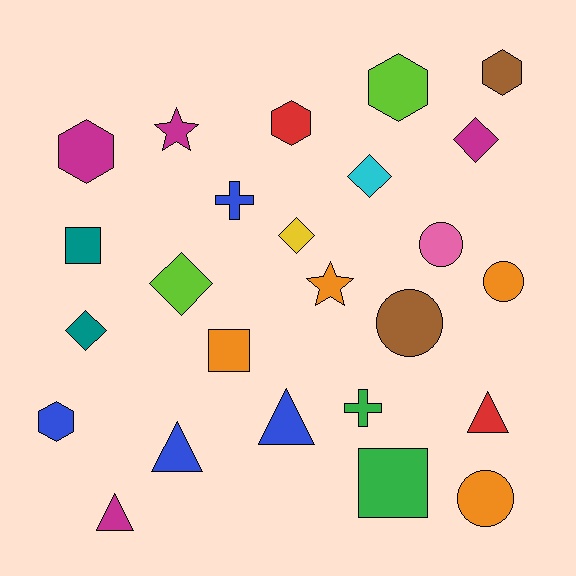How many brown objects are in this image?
There are 2 brown objects.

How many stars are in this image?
There are 2 stars.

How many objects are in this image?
There are 25 objects.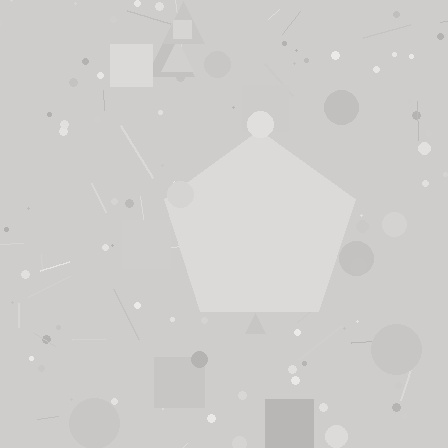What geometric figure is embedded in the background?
A pentagon is embedded in the background.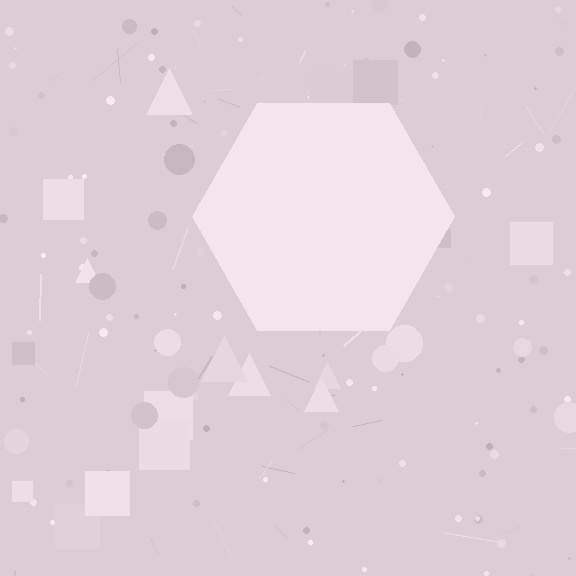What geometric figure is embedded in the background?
A hexagon is embedded in the background.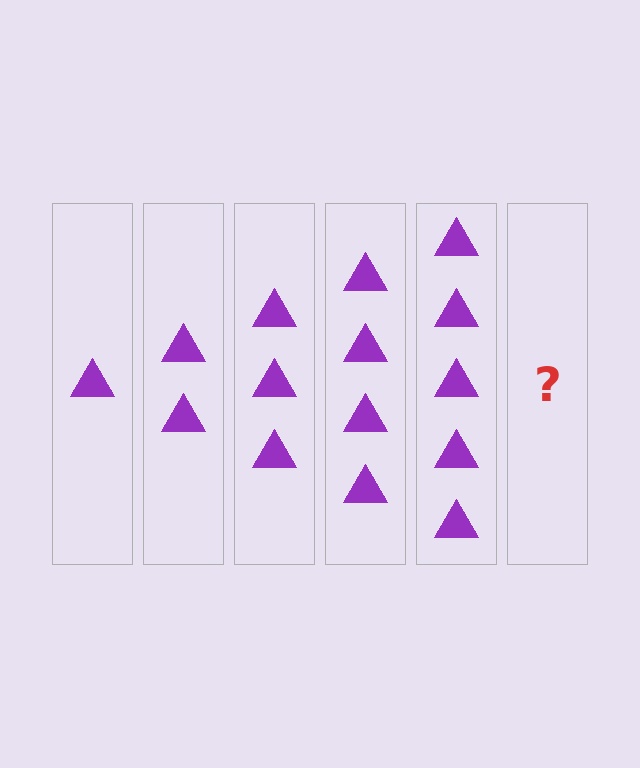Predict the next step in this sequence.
The next step is 6 triangles.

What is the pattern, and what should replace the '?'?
The pattern is that each step adds one more triangle. The '?' should be 6 triangles.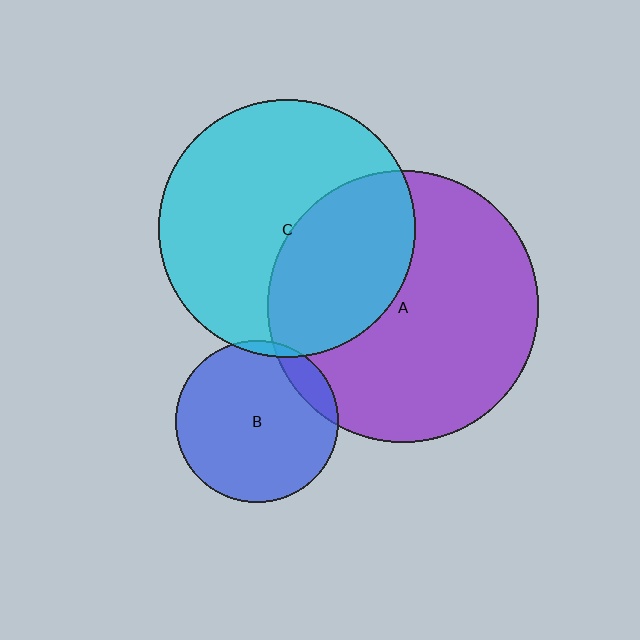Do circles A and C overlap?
Yes.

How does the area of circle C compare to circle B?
Approximately 2.5 times.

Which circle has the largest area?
Circle A (purple).